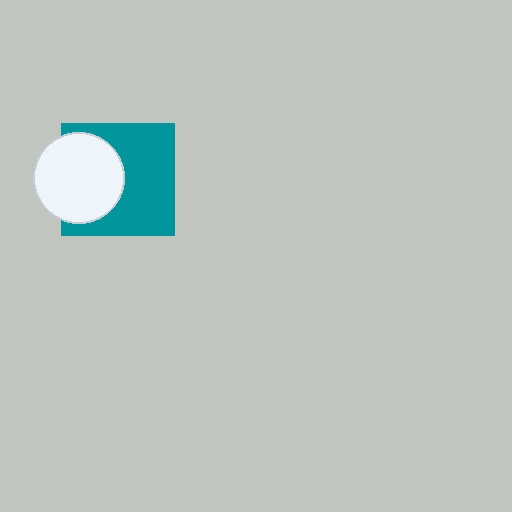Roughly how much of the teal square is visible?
About half of it is visible (roughly 62%).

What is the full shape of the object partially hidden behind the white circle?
The partially hidden object is a teal square.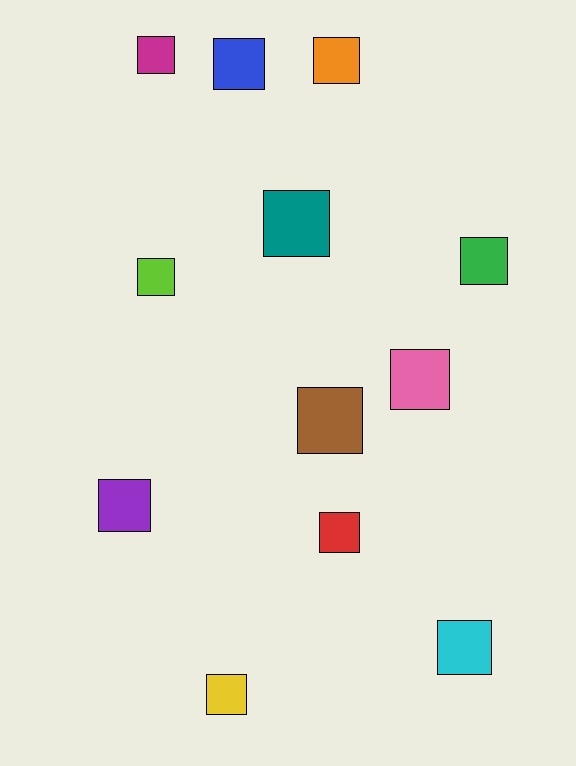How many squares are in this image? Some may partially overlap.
There are 12 squares.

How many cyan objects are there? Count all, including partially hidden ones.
There is 1 cyan object.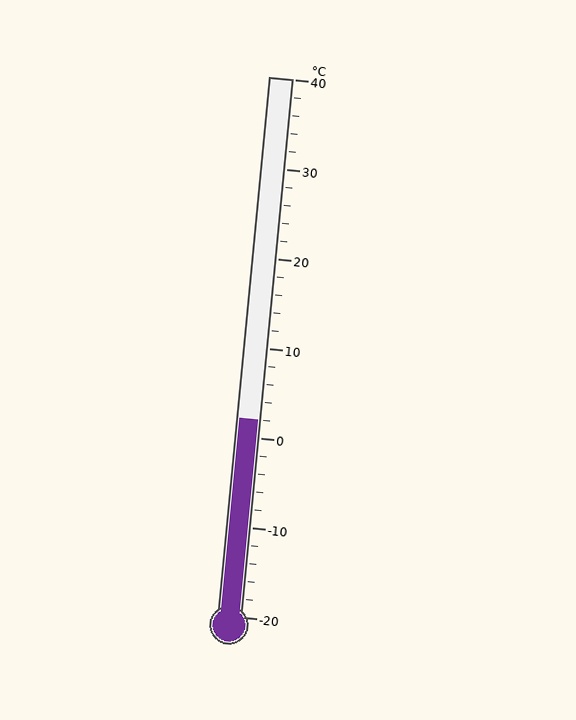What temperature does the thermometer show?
The thermometer shows approximately 2°C.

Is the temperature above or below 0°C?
The temperature is above 0°C.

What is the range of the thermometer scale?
The thermometer scale ranges from -20°C to 40°C.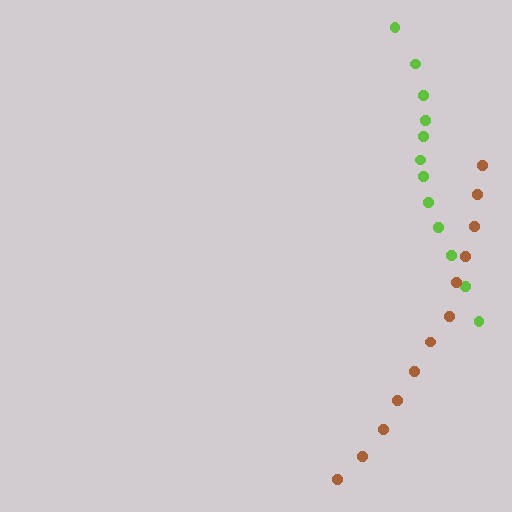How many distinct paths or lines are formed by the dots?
There are 2 distinct paths.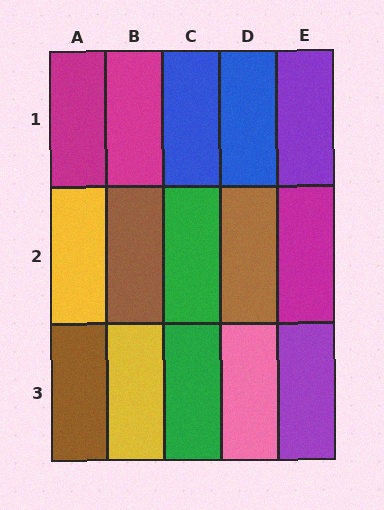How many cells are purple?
2 cells are purple.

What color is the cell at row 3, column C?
Green.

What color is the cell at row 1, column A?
Magenta.